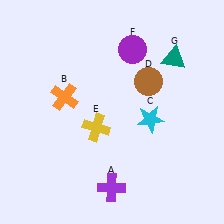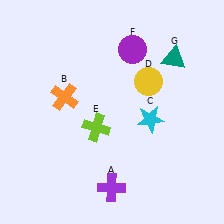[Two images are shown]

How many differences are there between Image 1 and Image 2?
There are 2 differences between the two images.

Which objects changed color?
D changed from brown to yellow. E changed from yellow to lime.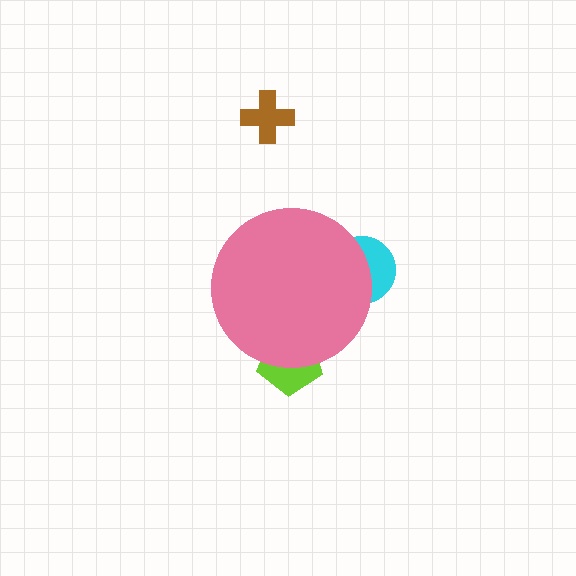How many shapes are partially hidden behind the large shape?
2 shapes are partially hidden.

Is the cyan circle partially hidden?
Yes, the cyan circle is partially hidden behind the pink circle.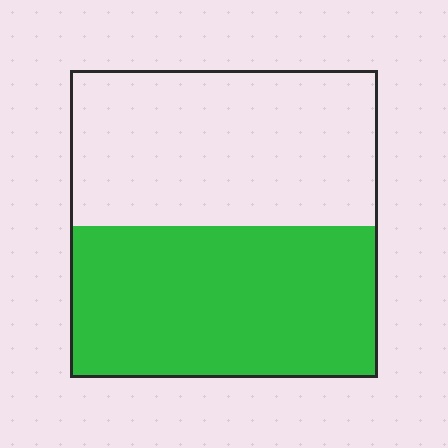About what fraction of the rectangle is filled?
About one half (1/2).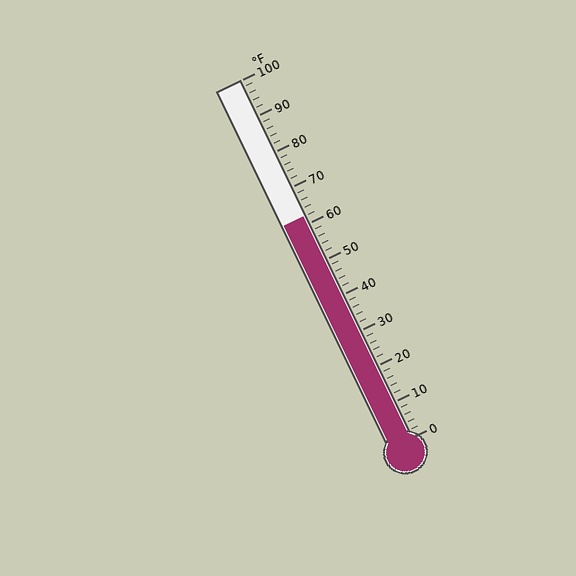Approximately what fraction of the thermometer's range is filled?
The thermometer is filled to approximately 60% of its range.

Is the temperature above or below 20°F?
The temperature is above 20°F.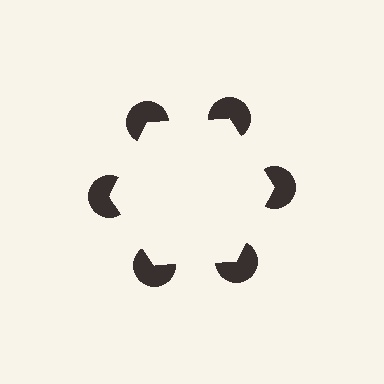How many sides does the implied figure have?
6 sides.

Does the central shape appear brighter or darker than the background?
It typically appears slightly brighter than the background, even though no actual brightness change is drawn.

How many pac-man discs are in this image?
There are 6 — one at each vertex of the illusory hexagon.